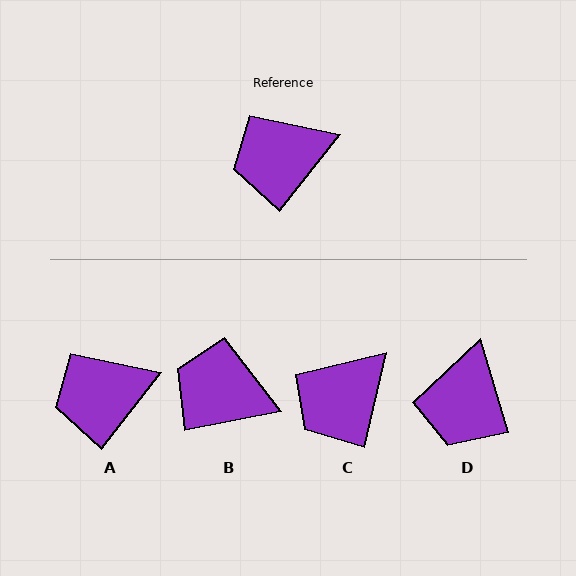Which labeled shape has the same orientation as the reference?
A.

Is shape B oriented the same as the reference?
No, it is off by about 41 degrees.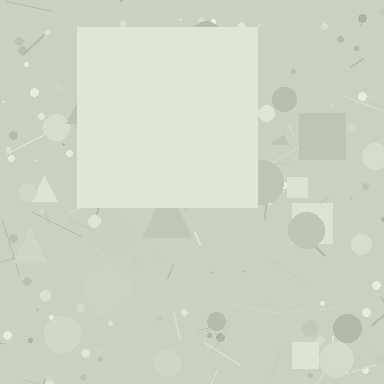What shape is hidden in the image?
A square is hidden in the image.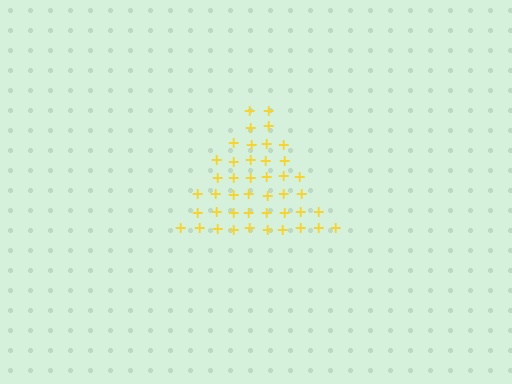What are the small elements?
The small elements are plus signs.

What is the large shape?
The large shape is a triangle.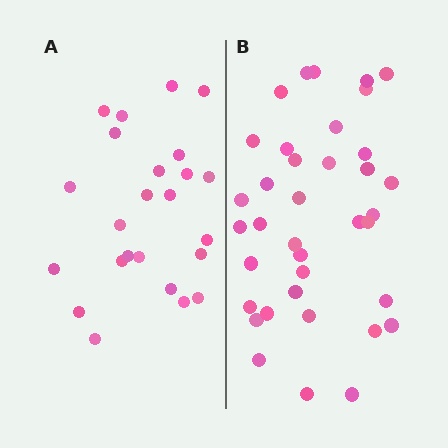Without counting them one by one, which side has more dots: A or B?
Region B (the right region) has more dots.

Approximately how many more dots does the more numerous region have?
Region B has approximately 15 more dots than region A.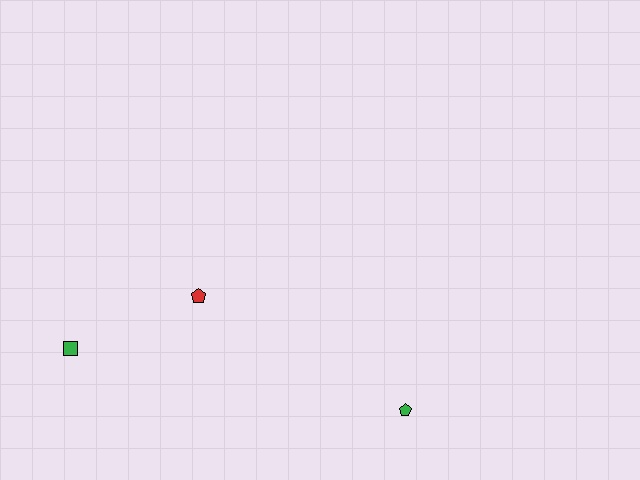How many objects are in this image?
There are 3 objects.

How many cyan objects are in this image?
There are no cyan objects.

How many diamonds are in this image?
There are no diamonds.